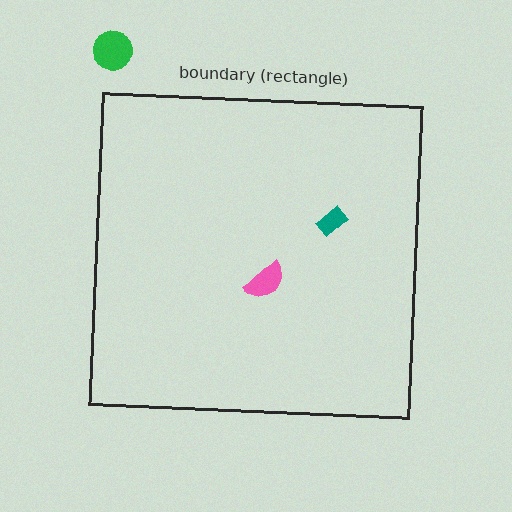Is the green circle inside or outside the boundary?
Outside.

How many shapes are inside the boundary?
2 inside, 1 outside.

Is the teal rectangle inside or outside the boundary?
Inside.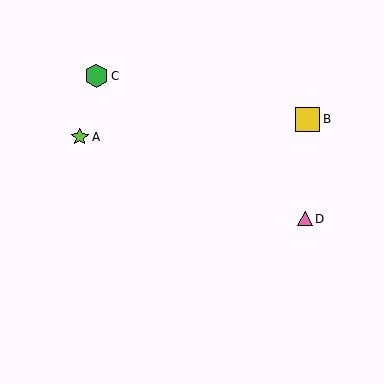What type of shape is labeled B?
Shape B is a yellow square.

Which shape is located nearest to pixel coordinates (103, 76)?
The green hexagon (labeled C) at (96, 76) is nearest to that location.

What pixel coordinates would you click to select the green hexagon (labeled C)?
Click at (96, 76) to select the green hexagon C.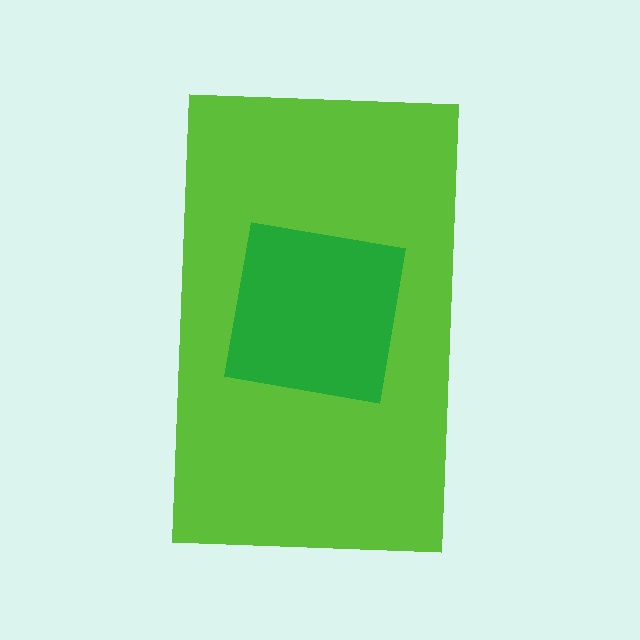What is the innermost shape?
The green square.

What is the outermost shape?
The lime rectangle.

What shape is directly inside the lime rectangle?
The green square.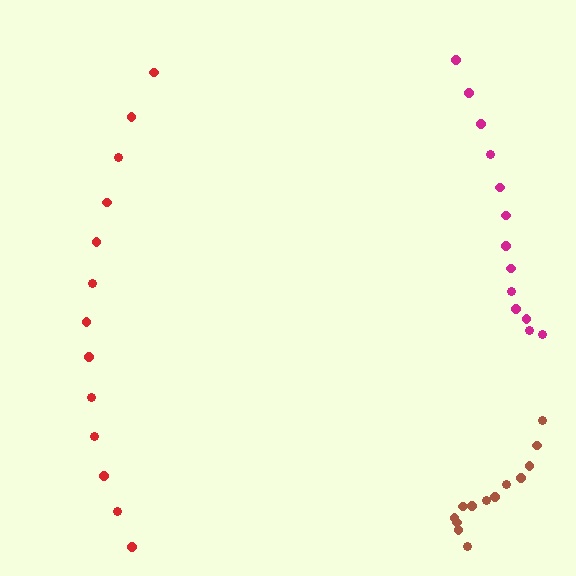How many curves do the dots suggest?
There are 3 distinct paths.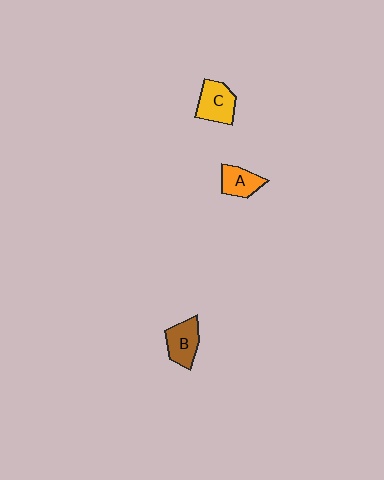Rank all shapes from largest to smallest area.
From largest to smallest: C (yellow), B (brown), A (orange).